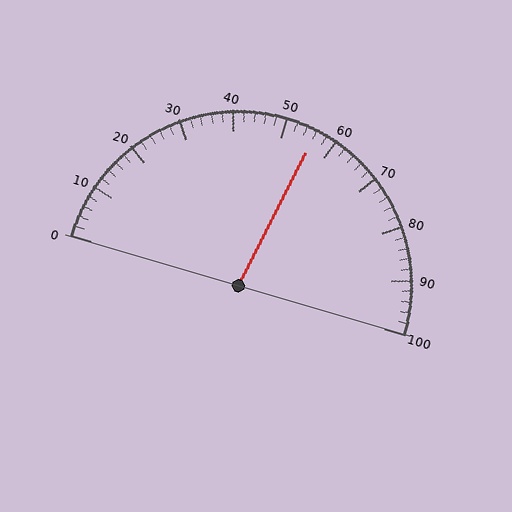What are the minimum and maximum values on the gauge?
The gauge ranges from 0 to 100.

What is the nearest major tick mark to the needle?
The nearest major tick mark is 60.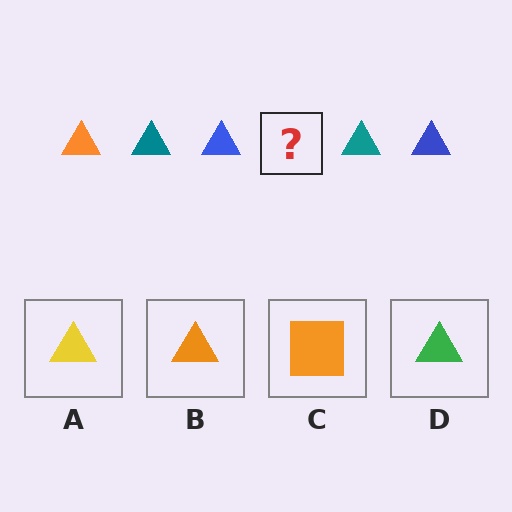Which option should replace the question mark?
Option B.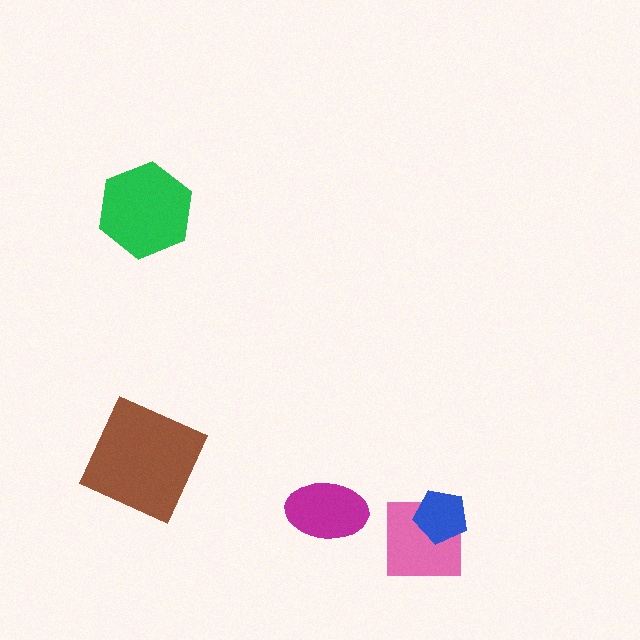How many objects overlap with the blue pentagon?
1 object overlaps with the blue pentagon.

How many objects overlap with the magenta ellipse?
0 objects overlap with the magenta ellipse.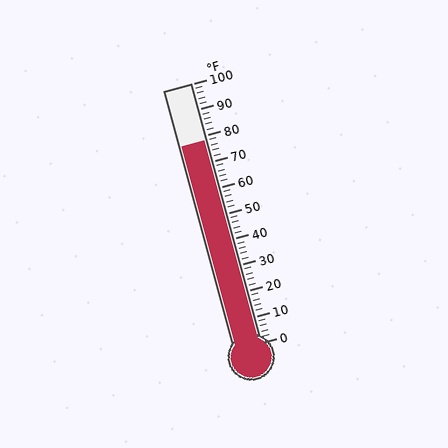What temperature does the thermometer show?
The thermometer shows approximately 78°F.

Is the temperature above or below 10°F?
The temperature is above 10°F.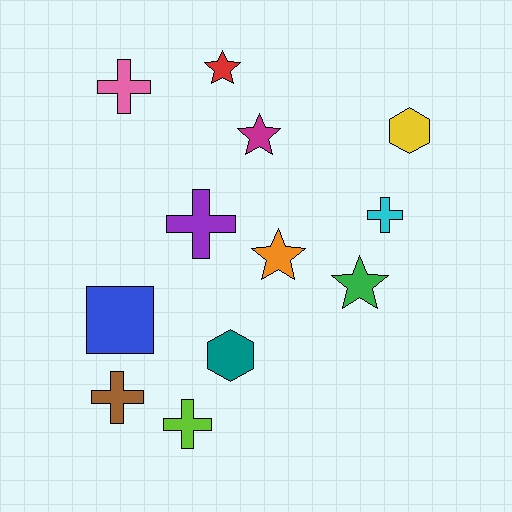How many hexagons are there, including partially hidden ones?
There are 2 hexagons.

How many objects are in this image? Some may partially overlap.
There are 12 objects.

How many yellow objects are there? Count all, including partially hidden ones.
There is 1 yellow object.